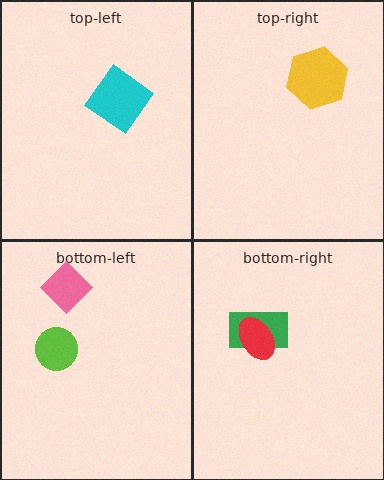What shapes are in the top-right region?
The yellow hexagon.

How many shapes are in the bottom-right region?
2.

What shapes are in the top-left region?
The cyan diamond.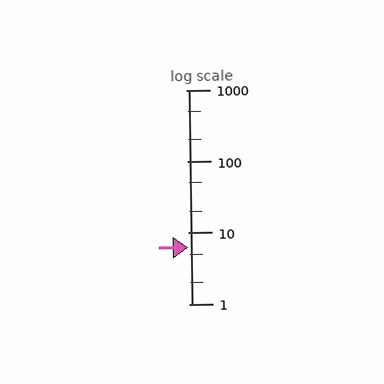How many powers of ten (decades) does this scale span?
The scale spans 3 decades, from 1 to 1000.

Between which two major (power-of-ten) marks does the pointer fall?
The pointer is between 1 and 10.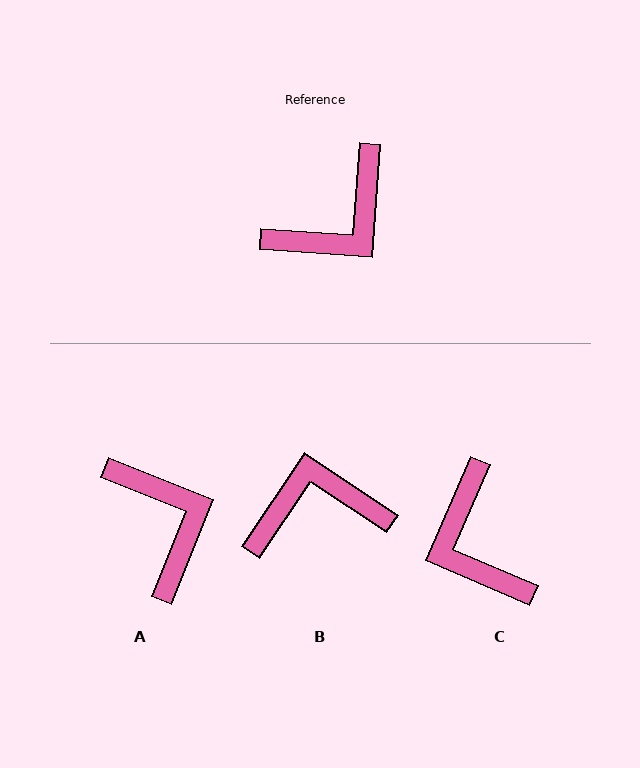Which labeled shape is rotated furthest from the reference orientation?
B, about 150 degrees away.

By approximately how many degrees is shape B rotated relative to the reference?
Approximately 150 degrees counter-clockwise.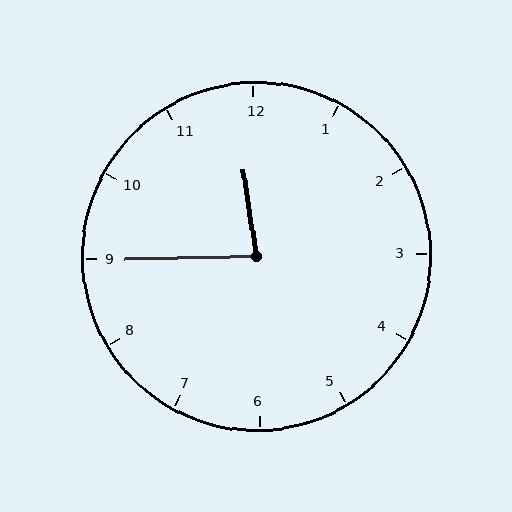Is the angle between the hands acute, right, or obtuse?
It is acute.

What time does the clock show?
11:45.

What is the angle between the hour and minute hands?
Approximately 82 degrees.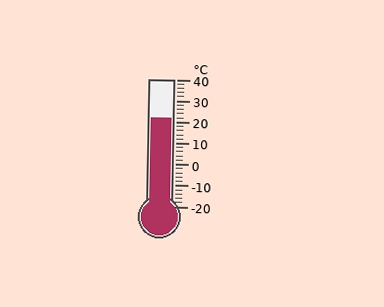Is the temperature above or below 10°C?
The temperature is above 10°C.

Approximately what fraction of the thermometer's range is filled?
The thermometer is filled to approximately 70% of its range.